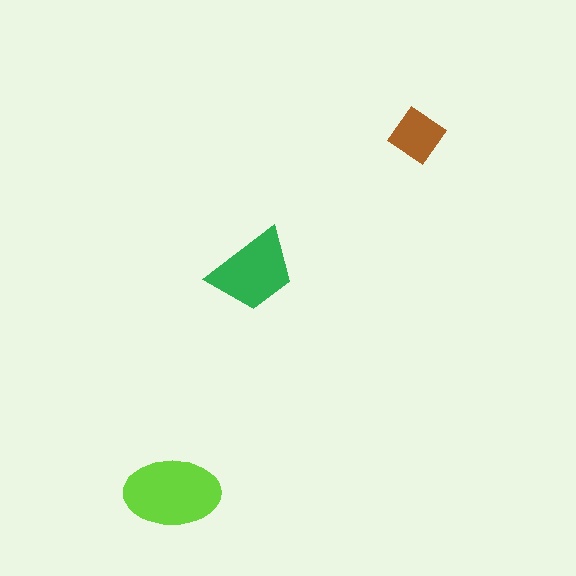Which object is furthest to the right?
The brown diamond is rightmost.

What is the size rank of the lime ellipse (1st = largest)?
1st.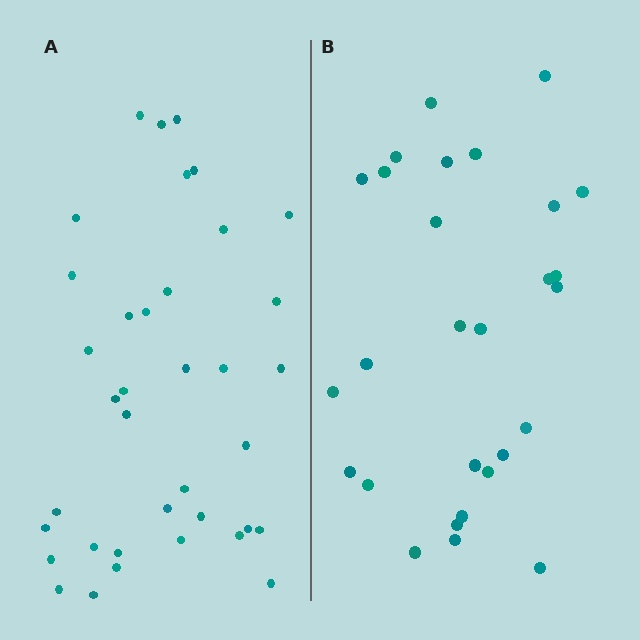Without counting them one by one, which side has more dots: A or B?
Region A (the left region) has more dots.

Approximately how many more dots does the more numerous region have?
Region A has roughly 8 or so more dots than region B.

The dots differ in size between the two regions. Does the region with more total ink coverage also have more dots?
No. Region B has more total ink coverage because its dots are larger, but region A actually contains more individual dots. Total area can be misleading — the number of items is what matters here.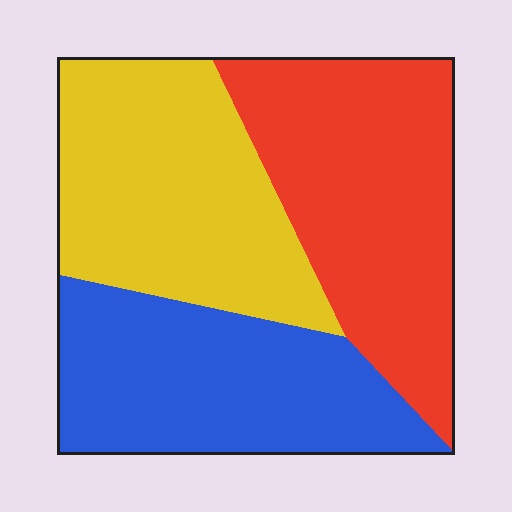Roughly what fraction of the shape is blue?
Blue takes up about one third (1/3) of the shape.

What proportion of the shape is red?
Red covers roughly 35% of the shape.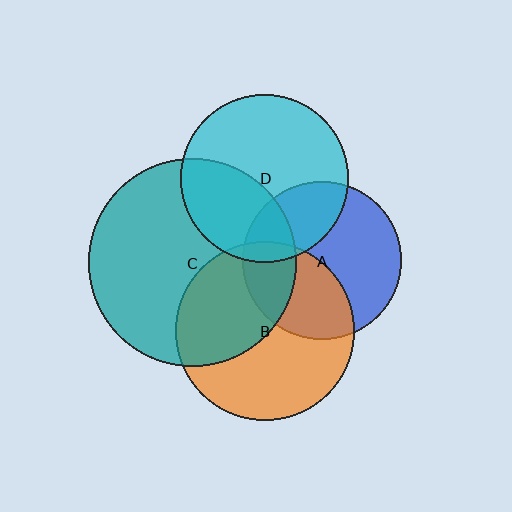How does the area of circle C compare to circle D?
Approximately 1.5 times.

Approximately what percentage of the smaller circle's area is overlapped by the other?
Approximately 25%.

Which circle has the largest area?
Circle C (teal).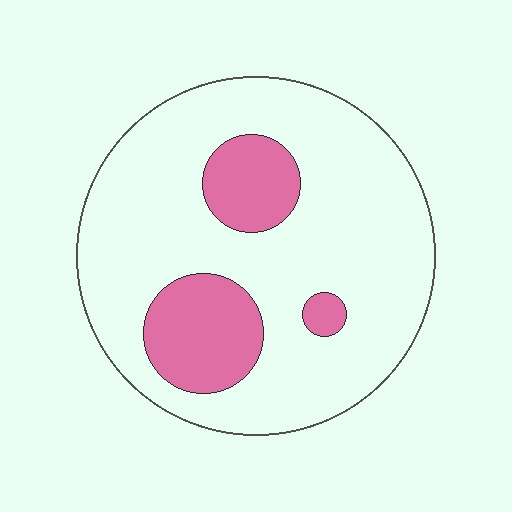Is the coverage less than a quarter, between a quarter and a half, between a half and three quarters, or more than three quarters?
Less than a quarter.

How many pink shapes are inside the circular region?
3.